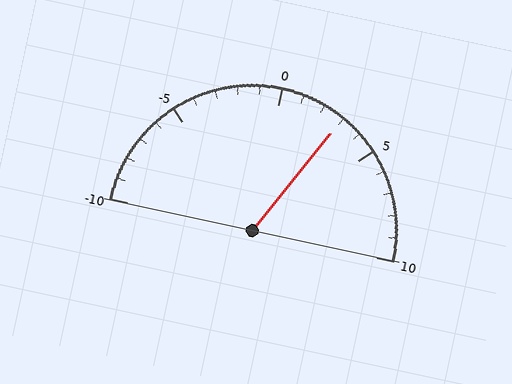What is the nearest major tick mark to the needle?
The nearest major tick mark is 5.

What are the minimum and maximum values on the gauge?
The gauge ranges from -10 to 10.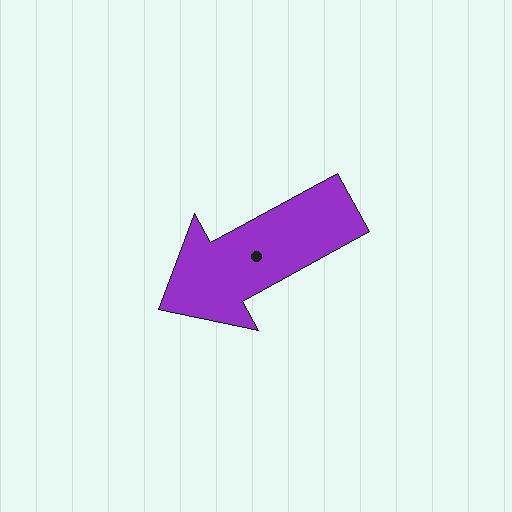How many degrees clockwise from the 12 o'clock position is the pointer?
Approximately 241 degrees.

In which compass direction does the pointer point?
Southwest.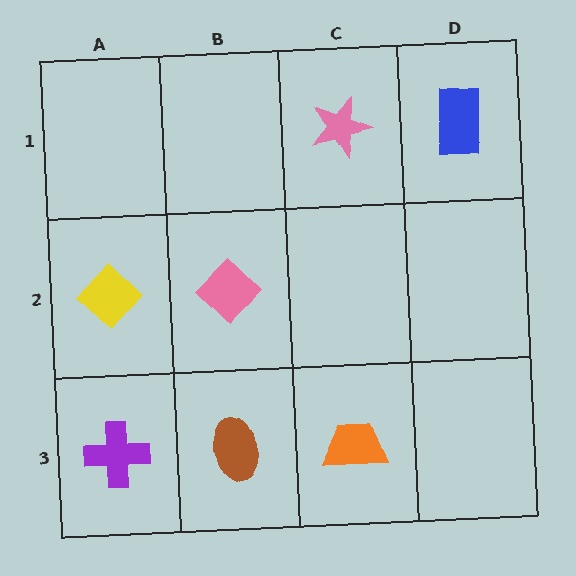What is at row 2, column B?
A pink diamond.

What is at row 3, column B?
A brown ellipse.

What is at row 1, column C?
A pink star.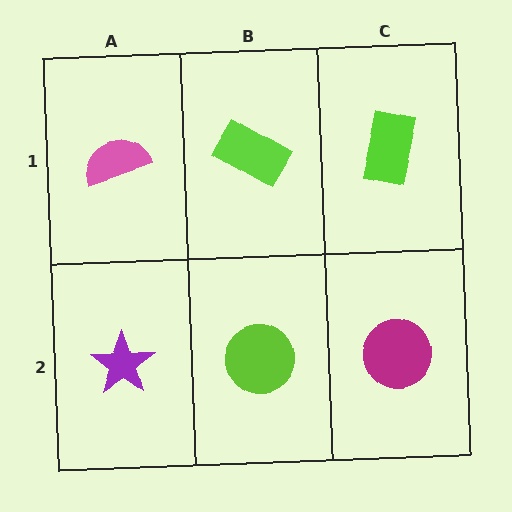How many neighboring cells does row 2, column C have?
2.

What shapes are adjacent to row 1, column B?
A lime circle (row 2, column B), a pink semicircle (row 1, column A), a lime rectangle (row 1, column C).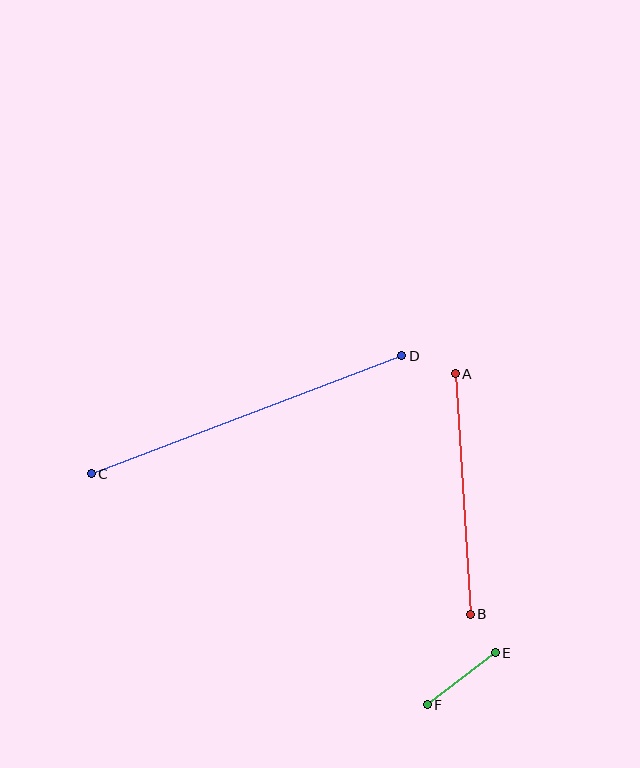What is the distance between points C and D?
The distance is approximately 332 pixels.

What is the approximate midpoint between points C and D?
The midpoint is at approximately (247, 415) pixels.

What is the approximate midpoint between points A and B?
The midpoint is at approximately (463, 494) pixels.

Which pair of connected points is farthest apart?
Points C and D are farthest apart.